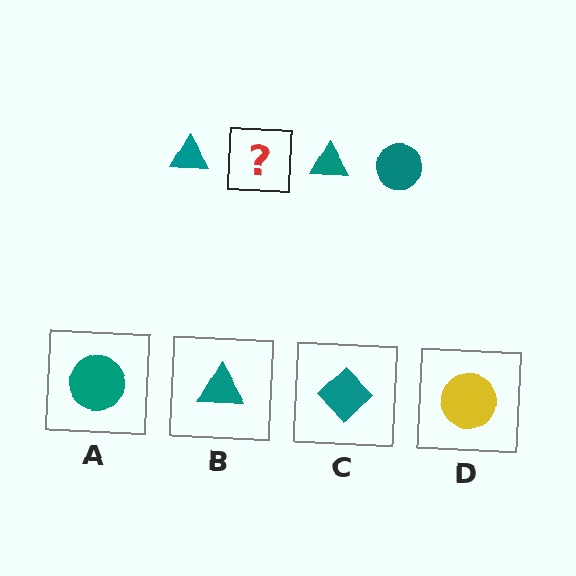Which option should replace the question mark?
Option A.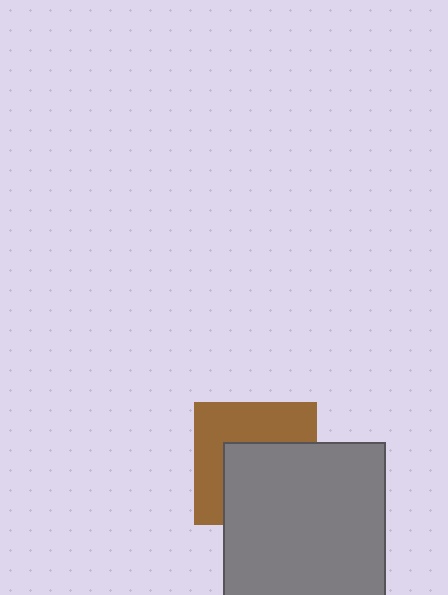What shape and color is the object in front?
The object in front is a gray square.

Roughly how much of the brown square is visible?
About half of it is visible (roughly 49%).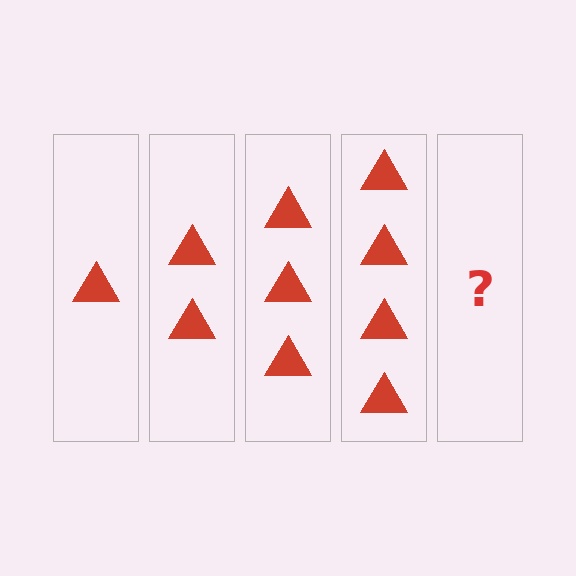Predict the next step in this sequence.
The next step is 5 triangles.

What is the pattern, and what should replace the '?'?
The pattern is that each step adds one more triangle. The '?' should be 5 triangles.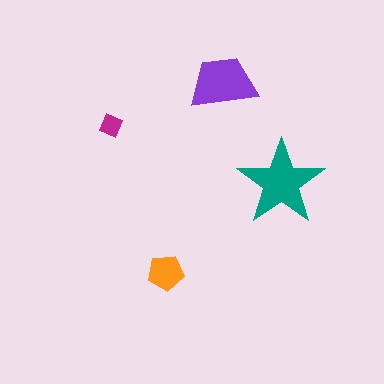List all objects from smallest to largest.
The magenta diamond, the orange pentagon, the purple trapezoid, the teal star.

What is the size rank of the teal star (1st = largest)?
1st.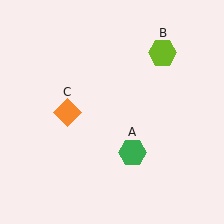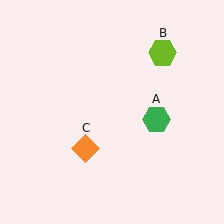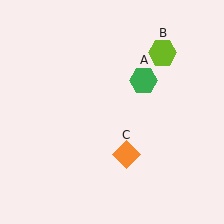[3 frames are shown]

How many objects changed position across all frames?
2 objects changed position: green hexagon (object A), orange diamond (object C).